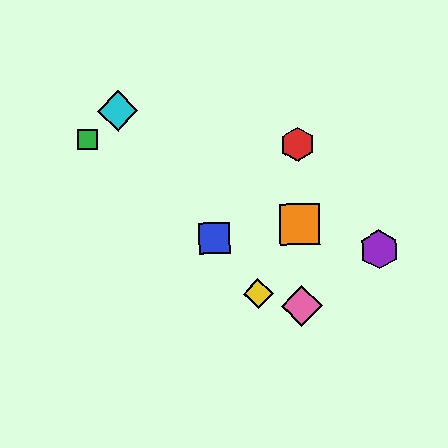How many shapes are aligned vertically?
3 shapes (the red hexagon, the orange square, the pink diamond) are aligned vertically.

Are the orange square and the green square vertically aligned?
No, the orange square is at x≈300 and the green square is at x≈88.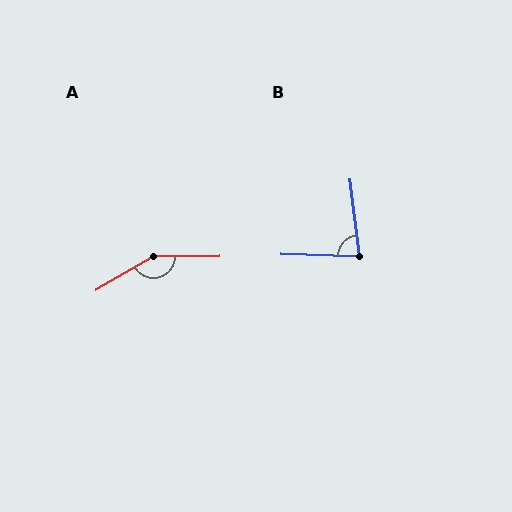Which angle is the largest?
A, at approximately 151 degrees.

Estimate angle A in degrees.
Approximately 151 degrees.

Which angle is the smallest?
B, at approximately 81 degrees.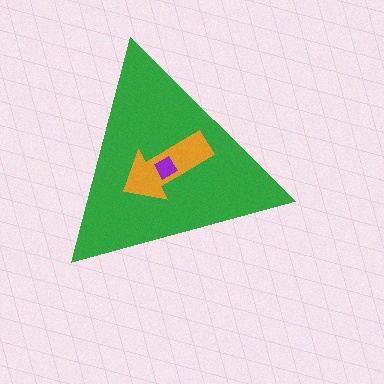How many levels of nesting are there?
3.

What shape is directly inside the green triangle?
The orange arrow.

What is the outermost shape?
The green triangle.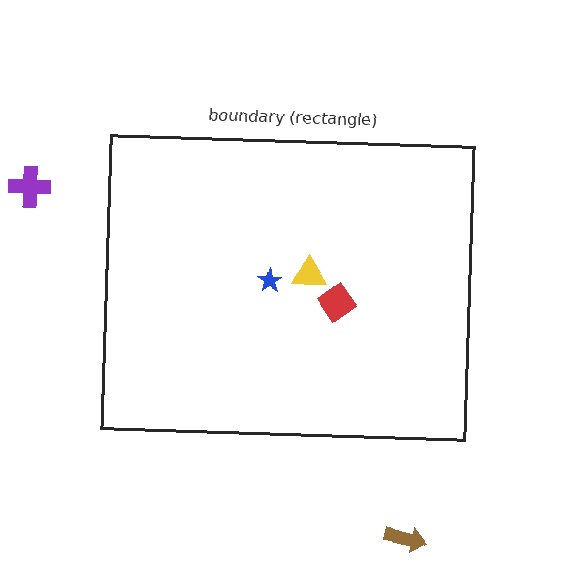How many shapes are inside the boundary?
3 inside, 2 outside.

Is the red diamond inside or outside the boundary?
Inside.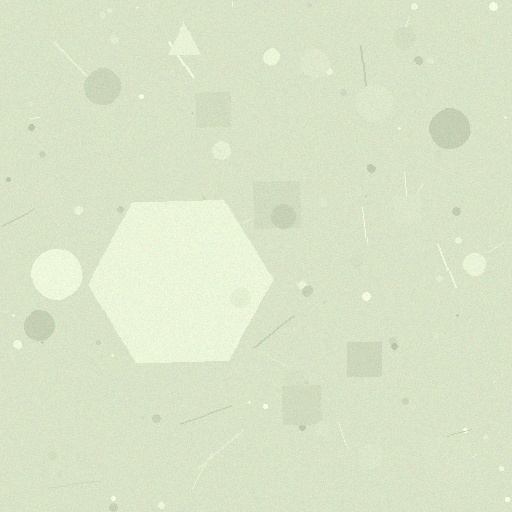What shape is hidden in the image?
A hexagon is hidden in the image.